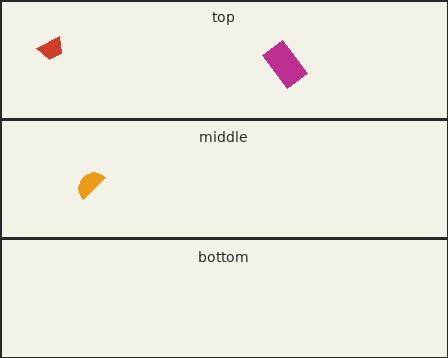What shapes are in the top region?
The red trapezoid, the magenta rectangle.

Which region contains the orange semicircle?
The middle region.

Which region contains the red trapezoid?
The top region.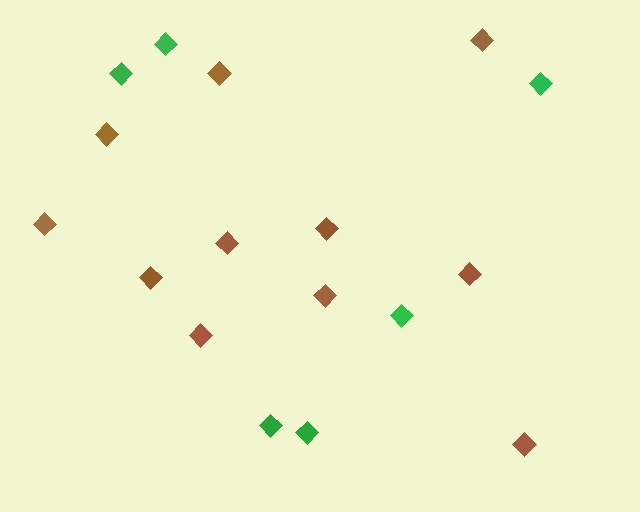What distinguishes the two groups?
There are 2 groups: one group of green diamonds (6) and one group of brown diamonds (11).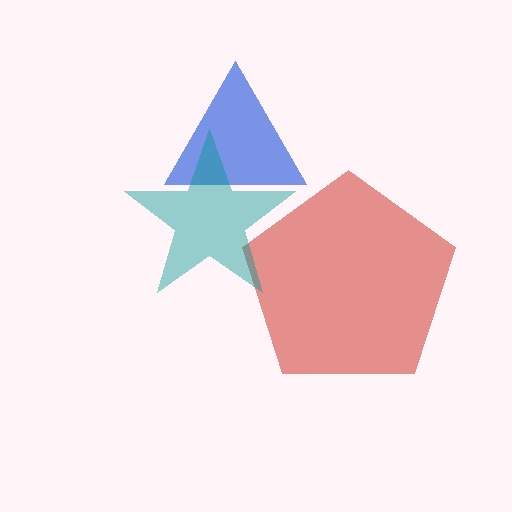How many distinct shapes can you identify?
There are 3 distinct shapes: a red pentagon, a blue triangle, a teal star.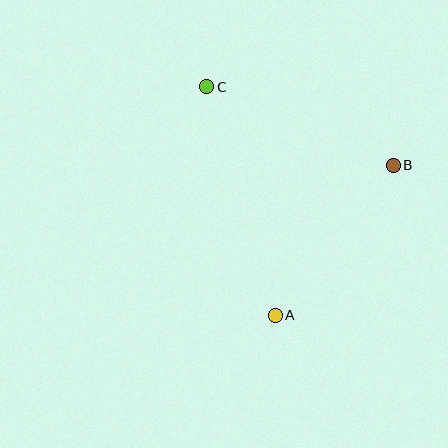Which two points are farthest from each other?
Points A and C are farthest from each other.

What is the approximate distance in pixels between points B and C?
The distance between B and C is approximately 203 pixels.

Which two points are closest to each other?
Points A and B are closest to each other.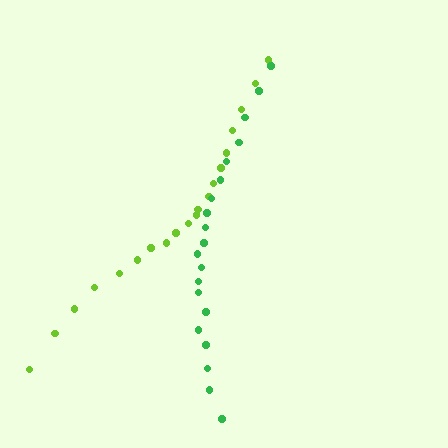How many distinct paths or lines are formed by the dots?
There are 2 distinct paths.